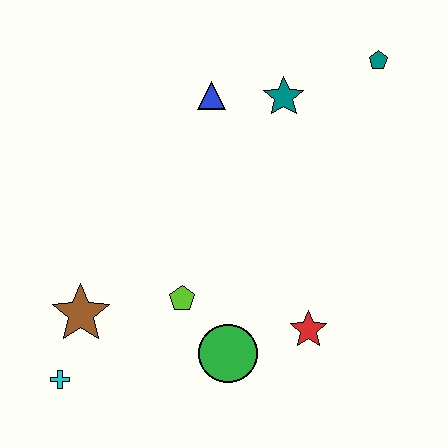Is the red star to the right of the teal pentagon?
No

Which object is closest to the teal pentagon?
The teal star is closest to the teal pentagon.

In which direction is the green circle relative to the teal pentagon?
The green circle is below the teal pentagon.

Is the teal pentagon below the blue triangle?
No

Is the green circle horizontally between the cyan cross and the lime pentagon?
No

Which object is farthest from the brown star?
The teal pentagon is farthest from the brown star.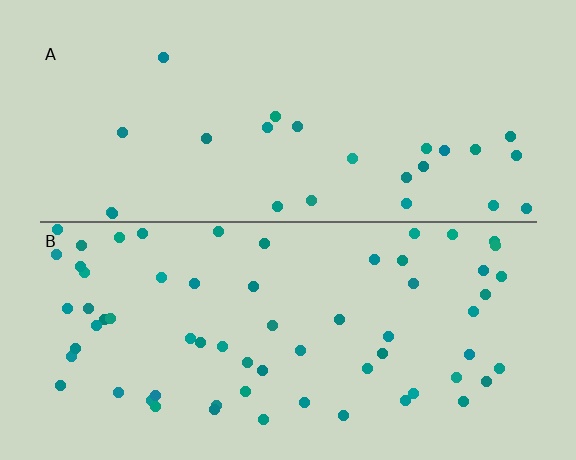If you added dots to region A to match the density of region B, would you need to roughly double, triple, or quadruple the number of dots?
Approximately triple.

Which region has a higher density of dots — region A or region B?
B (the bottom).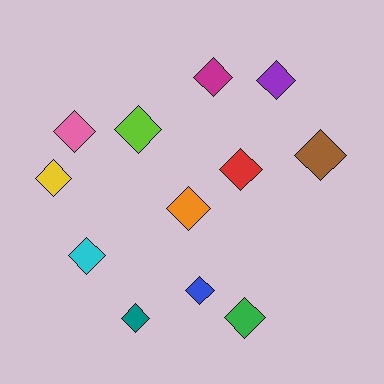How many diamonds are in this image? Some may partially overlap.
There are 12 diamonds.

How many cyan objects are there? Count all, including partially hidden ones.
There is 1 cyan object.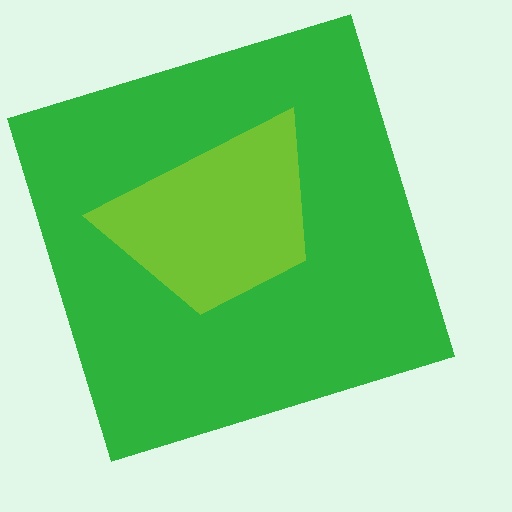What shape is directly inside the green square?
The lime trapezoid.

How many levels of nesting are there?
2.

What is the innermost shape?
The lime trapezoid.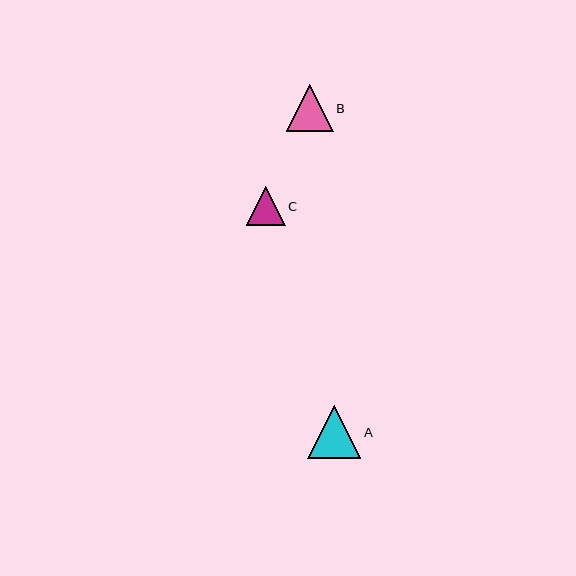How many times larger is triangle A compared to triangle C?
Triangle A is approximately 1.4 times the size of triangle C.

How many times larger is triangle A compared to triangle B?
Triangle A is approximately 1.1 times the size of triangle B.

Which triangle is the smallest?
Triangle C is the smallest with a size of approximately 39 pixels.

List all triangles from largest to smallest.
From largest to smallest: A, B, C.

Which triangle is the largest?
Triangle A is the largest with a size of approximately 53 pixels.